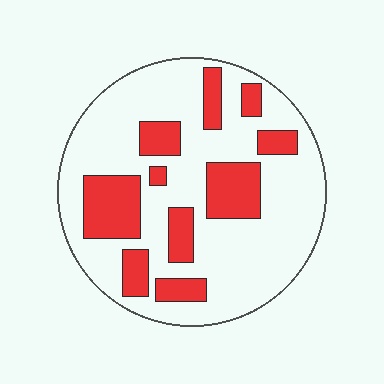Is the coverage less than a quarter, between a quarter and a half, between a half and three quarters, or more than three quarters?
Between a quarter and a half.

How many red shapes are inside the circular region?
10.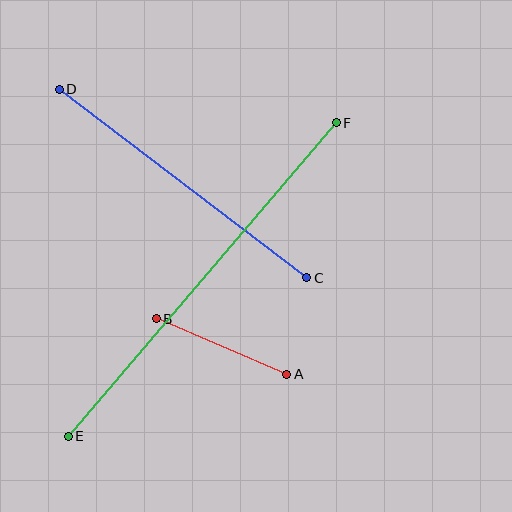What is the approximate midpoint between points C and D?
The midpoint is at approximately (183, 183) pixels.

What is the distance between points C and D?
The distance is approximately 311 pixels.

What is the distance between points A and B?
The distance is approximately 142 pixels.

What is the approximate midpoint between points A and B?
The midpoint is at approximately (221, 347) pixels.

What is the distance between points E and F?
The distance is approximately 412 pixels.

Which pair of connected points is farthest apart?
Points E and F are farthest apart.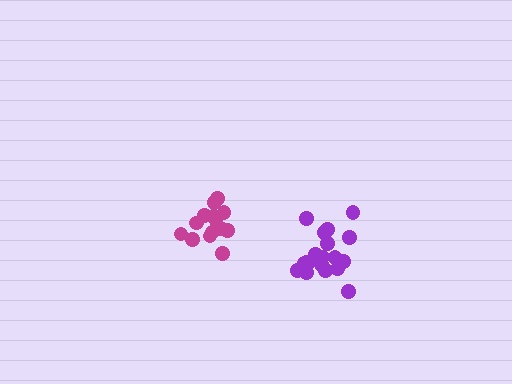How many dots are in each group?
Group 1: 19 dots, Group 2: 14 dots (33 total).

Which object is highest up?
The magenta cluster is topmost.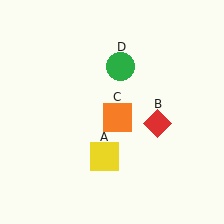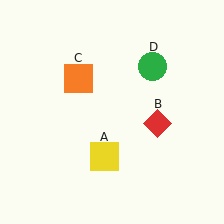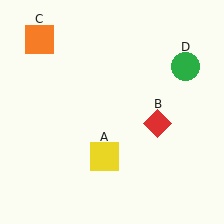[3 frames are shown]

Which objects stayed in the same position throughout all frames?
Yellow square (object A) and red diamond (object B) remained stationary.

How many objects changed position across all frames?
2 objects changed position: orange square (object C), green circle (object D).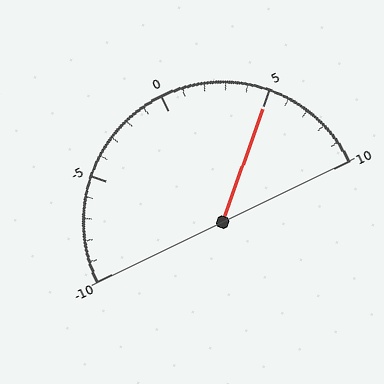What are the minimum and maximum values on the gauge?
The gauge ranges from -10 to 10.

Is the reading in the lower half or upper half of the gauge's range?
The reading is in the upper half of the range (-10 to 10).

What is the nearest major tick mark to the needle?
The nearest major tick mark is 5.